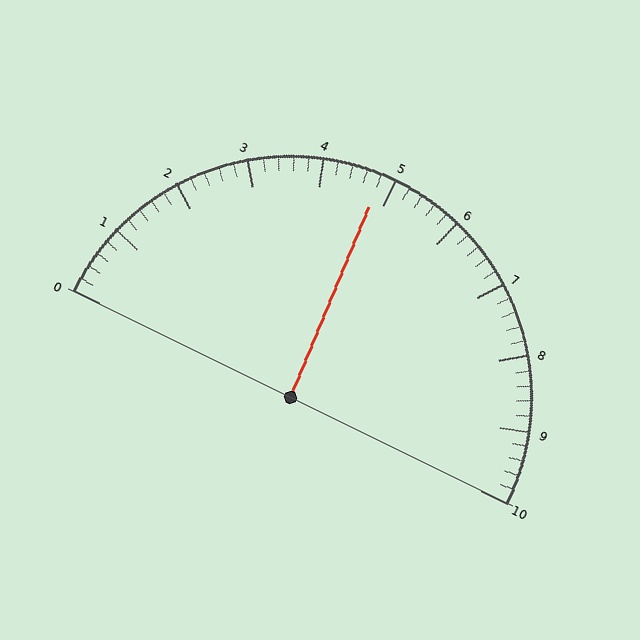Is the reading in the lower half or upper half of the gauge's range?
The reading is in the lower half of the range (0 to 10).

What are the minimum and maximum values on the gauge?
The gauge ranges from 0 to 10.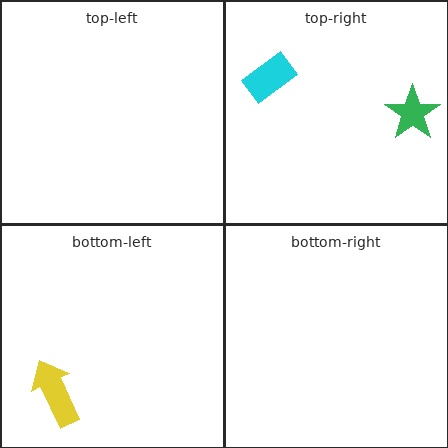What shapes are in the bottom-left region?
The yellow arrow.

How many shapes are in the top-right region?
2.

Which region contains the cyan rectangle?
The top-right region.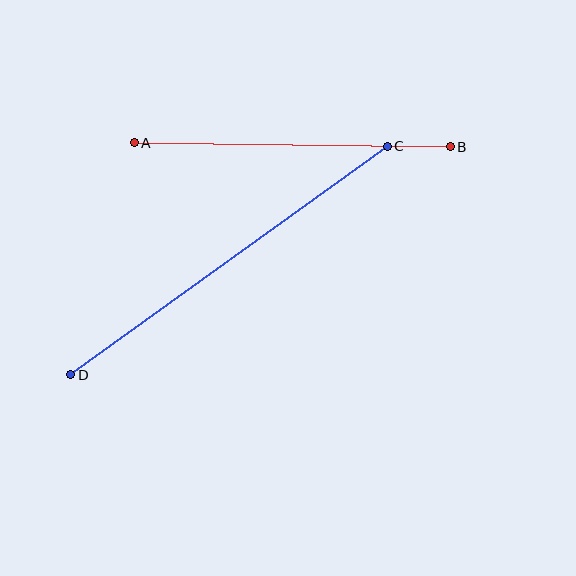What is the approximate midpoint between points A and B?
The midpoint is at approximately (292, 145) pixels.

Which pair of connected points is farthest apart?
Points C and D are farthest apart.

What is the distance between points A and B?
The distance is approximately 316 pixels.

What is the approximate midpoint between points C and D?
The midpoint is at approximately (229, 260) pixels.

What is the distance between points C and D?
The distance is approximately 390 pixels.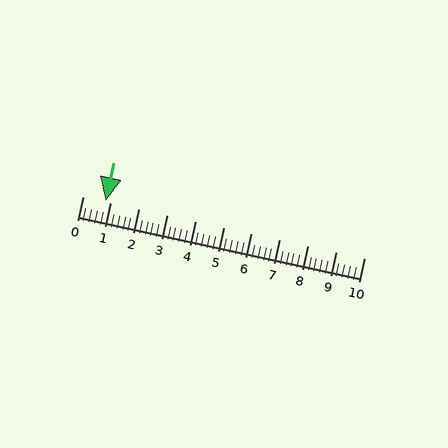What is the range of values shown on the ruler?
The ruler shows values from 0 to 10.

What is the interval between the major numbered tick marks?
The major tick marks are spaced 1 units apart.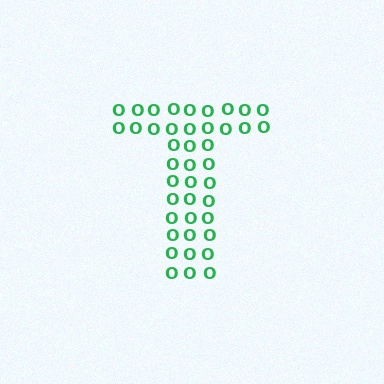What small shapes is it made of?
It is made of small letter O's.